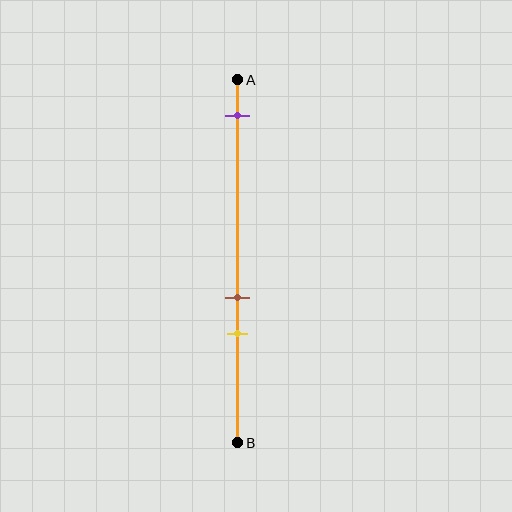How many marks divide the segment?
There are 3 marks dividing the segment.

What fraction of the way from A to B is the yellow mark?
The yellow mark is approximately 70% (0.7) of the way from A to B.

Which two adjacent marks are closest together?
The brown and yellow marks are the closest adjacent pair.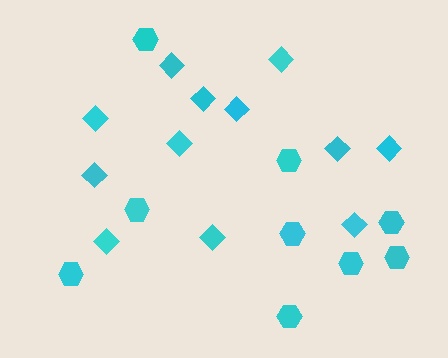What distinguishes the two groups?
There are 2 groups: one group of diamonds (12) and one group of hexagons (9).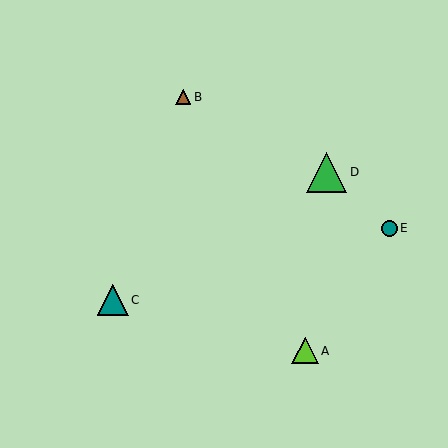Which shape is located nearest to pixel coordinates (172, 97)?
The brown triangle (labeled B) at (183, 97) is nearest to that location.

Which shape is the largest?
The green triangle (labeled D) is the largest.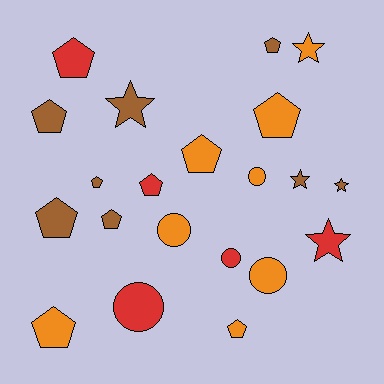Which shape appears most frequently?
Pentagon, with 11 objects.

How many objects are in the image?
There are 21 objects.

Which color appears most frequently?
Orange, with 8 objects.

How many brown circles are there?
There are no brown circles.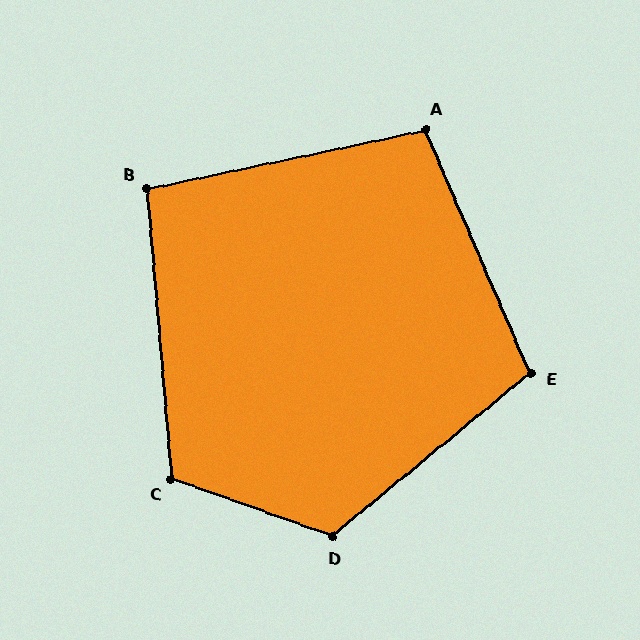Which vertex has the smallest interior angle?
B, at approximately 97 degrees.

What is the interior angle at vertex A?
Approximately 101 degrees (obtuse).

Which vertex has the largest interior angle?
D, at approximately 121 degrees.